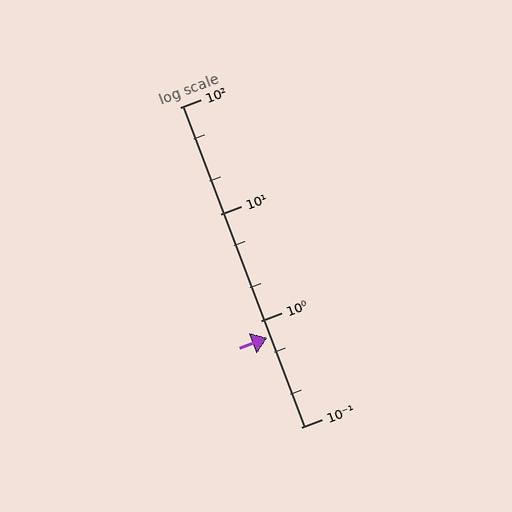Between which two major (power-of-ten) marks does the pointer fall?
The pointer is between 0.1 and 1.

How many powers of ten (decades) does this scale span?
The scale spans 3 decades, from 0.1 to 100.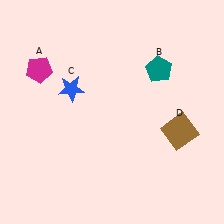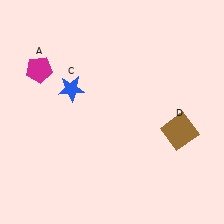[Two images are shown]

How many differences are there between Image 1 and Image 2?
There is 1 difference between the two images.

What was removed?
The teal pentagon (B) was removed in Image 2.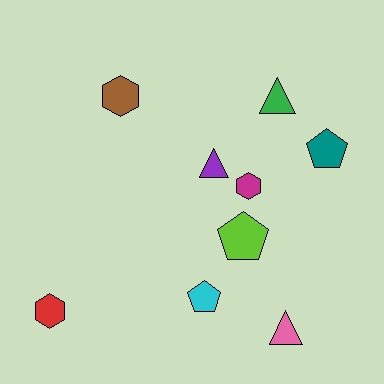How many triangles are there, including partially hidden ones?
There are 3 triangles.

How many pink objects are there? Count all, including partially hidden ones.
There is 1 pink object.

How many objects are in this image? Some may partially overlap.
There are 9 objects.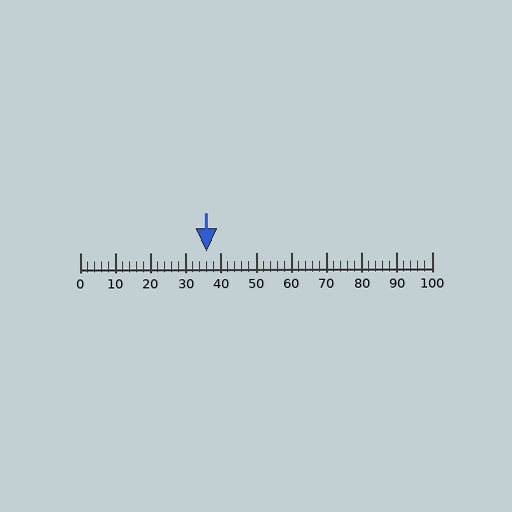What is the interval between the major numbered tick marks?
The major tick marks are spaced 10 units apart.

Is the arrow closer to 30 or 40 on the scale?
The arrow is closer to 40.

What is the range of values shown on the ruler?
The ruler shows values from 0 to 100.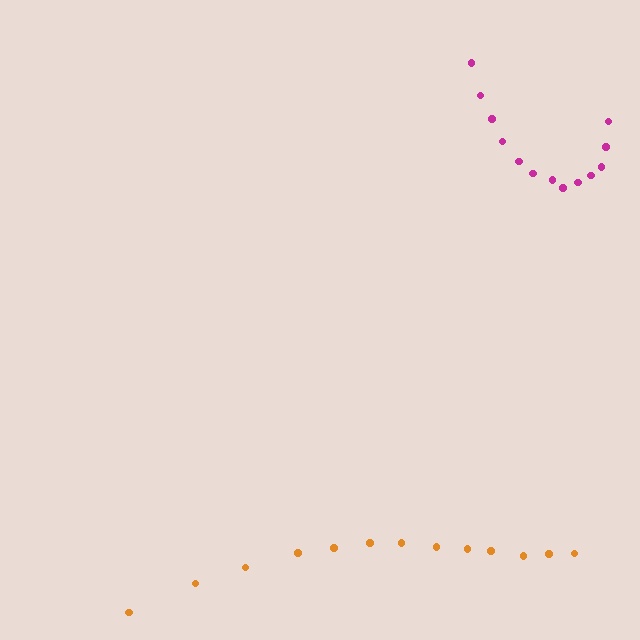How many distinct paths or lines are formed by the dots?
There are 2 distinct paths.